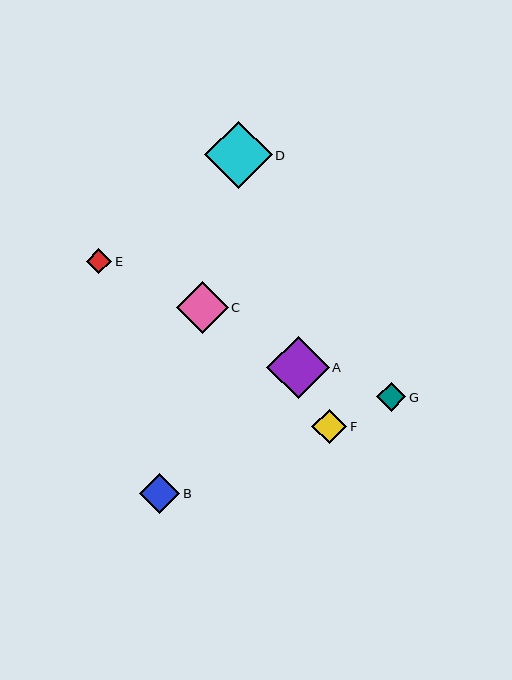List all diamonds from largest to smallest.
From largest to smallest: D, A, C, B, F, G, E.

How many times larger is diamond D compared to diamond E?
Diamond D is approximately 2.6 times the size of diamond E.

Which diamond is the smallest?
Diamond E is the smallest with a size of approximately 26 pixels.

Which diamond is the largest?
Diamond D is the largest with a size of approximately 67 pixels.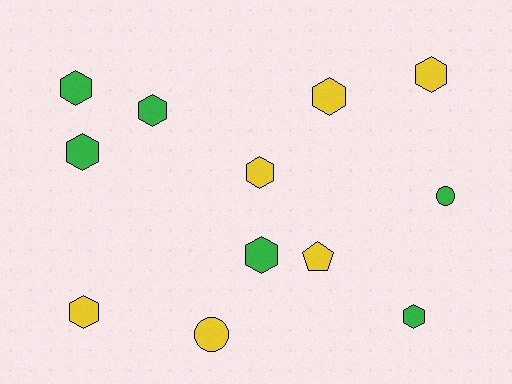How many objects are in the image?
There are 12 objects.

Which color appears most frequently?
Green, with 6 objects.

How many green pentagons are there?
There are no green pentagons.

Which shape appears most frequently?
Hexagon, with 9 objects.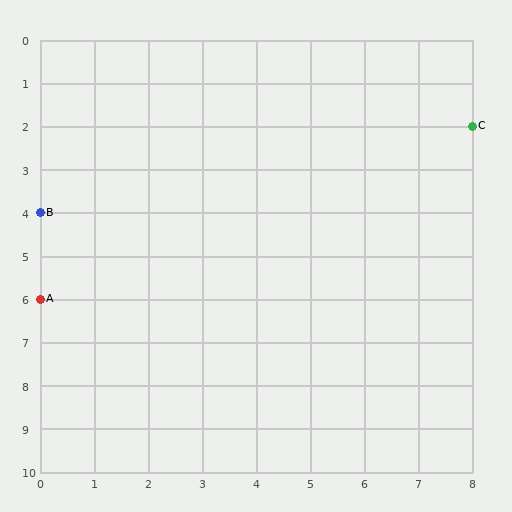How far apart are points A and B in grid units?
Points A and B are 2 rows apart.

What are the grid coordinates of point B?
Point B is at grid coordinates (0, 4).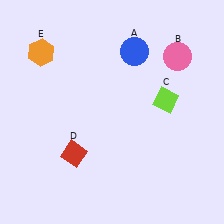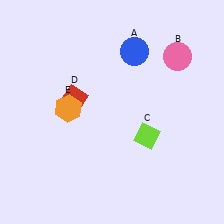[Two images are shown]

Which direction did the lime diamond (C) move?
The lime diamond (C) moved down.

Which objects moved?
The objects that moved are: the lime diamond (C), the red diamond (D), the orange hexagon (E).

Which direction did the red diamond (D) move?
The red diamond (D) moved up.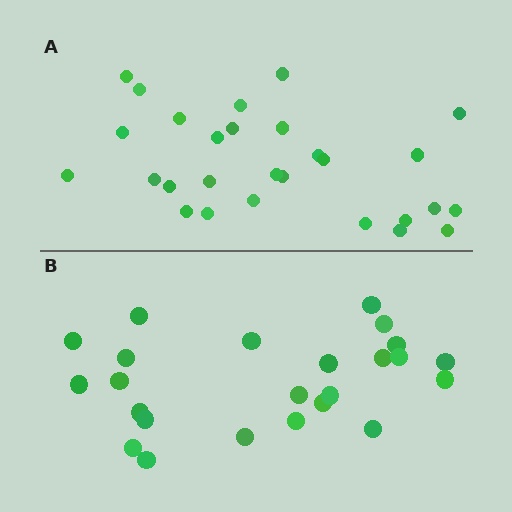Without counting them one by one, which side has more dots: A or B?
Region A (the top region) has more dots.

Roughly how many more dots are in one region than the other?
Region A has about 4 more dots than region B.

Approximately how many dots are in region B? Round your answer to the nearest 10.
About 20 dots. (The exact count is 24, which rounds to 20.)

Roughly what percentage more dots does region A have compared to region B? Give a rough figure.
About 15% more.